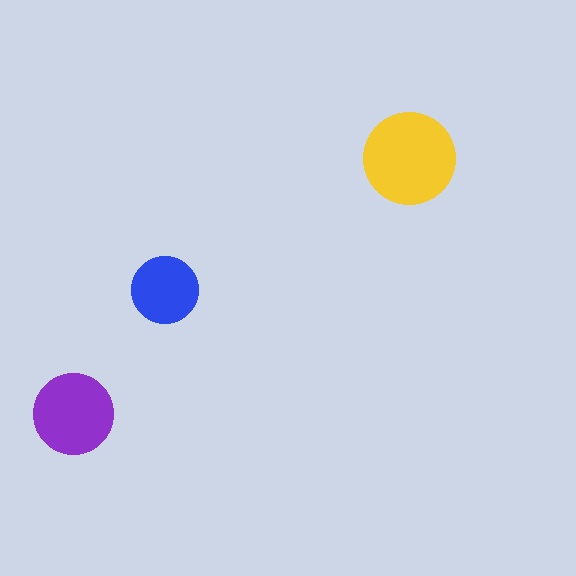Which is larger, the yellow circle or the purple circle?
The yellow one.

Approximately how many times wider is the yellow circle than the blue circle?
About 1.5 times wider.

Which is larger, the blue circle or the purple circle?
The purple one.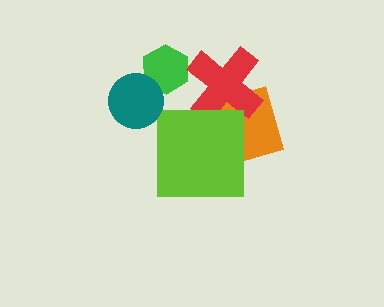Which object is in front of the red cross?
The lime square is in front of the red cross.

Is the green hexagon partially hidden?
Yes, it is partially covered by another shape.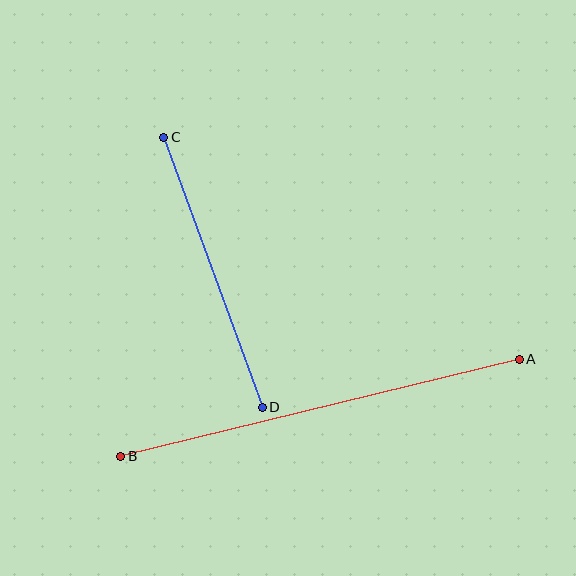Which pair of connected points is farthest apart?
Points A and B are farthest apart.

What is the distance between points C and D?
The distance is approximately 287 pixels.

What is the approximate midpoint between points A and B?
The midpoint is at approximately (320, 408) pixels.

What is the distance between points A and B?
The distance is approximately 410 pixels.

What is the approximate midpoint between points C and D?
The midpoint is at approximately (213, 272) pixels.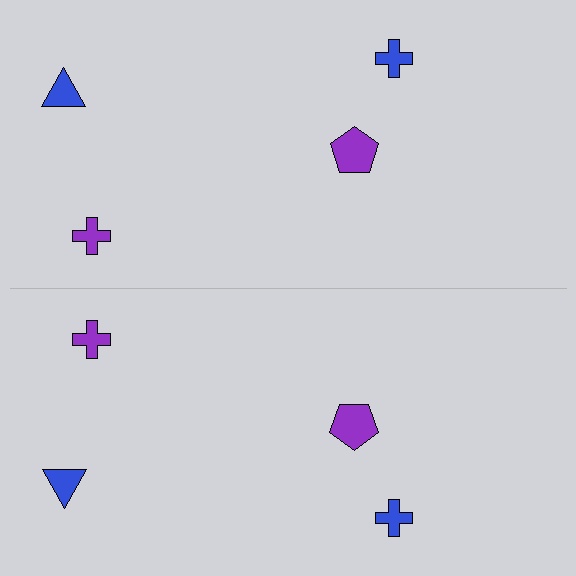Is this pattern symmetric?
Yes, this pattern has bilateral (reflection) symmetry.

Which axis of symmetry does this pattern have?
The pattern has a horizontal axis of symmetry running through the center of the image.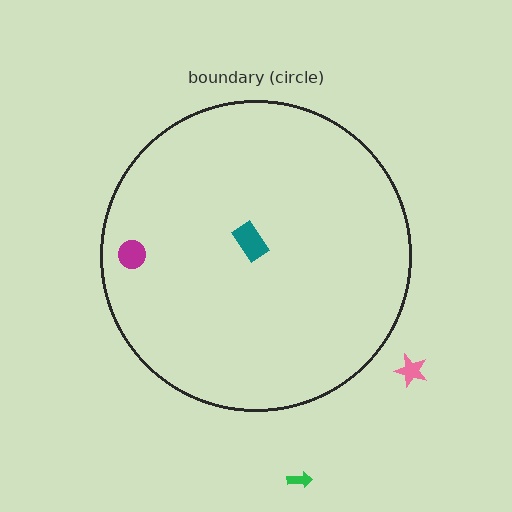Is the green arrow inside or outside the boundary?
Outside.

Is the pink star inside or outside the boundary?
Outside.